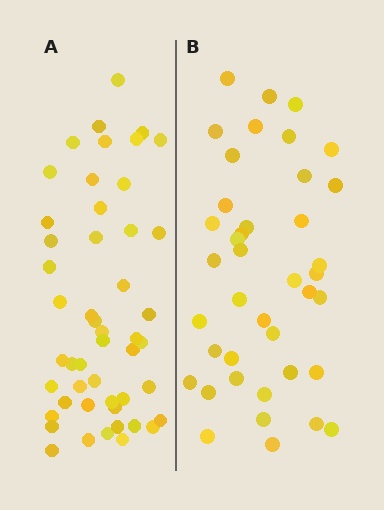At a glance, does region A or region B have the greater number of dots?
Region A (the left region) has more dots.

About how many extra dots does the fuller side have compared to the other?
Region A has roughly 8 or so more dots than region B.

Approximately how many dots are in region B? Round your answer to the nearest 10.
About 40 dots.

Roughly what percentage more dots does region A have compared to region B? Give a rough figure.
About 20% more.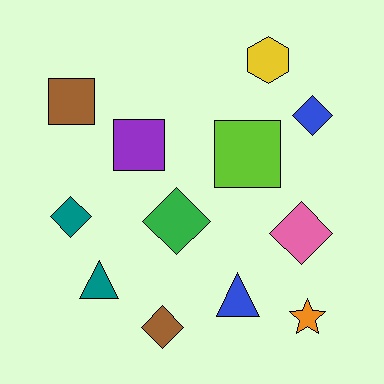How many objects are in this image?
There are 12 objects.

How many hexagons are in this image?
There is 1 hexagon.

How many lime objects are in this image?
There is 1 lime object.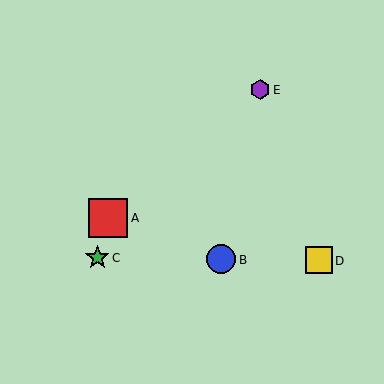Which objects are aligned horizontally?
Objects B, C, D are aligned horizontally.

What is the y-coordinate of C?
Object C is at y≈258.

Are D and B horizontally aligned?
Yes, both are at y≈260.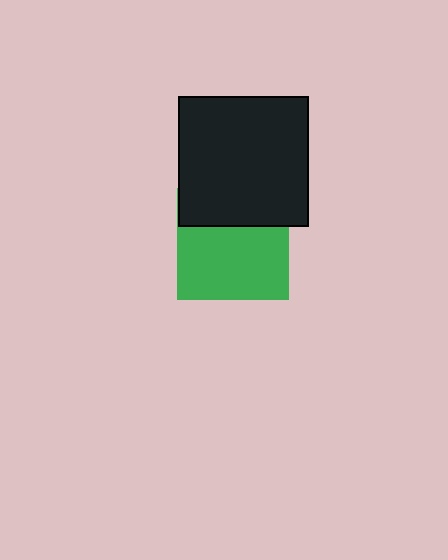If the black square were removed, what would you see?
You would see the complete green square.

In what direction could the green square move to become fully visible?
The green square could move down. That would shift it out from behind the black square entirely.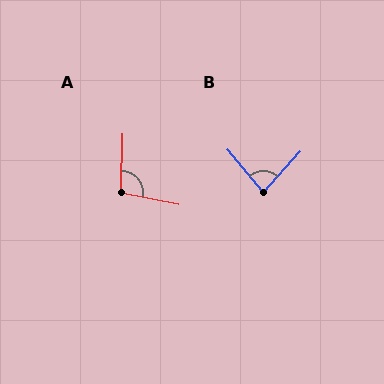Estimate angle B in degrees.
Approximately 81 degrees.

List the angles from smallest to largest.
B (81°), A (100°).